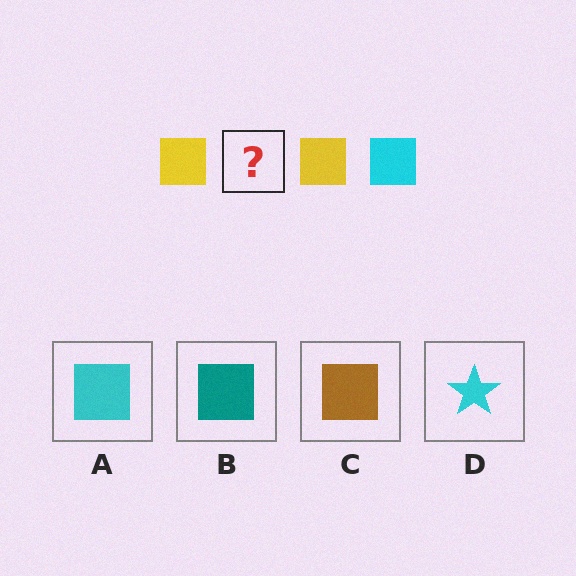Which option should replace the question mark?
Option A.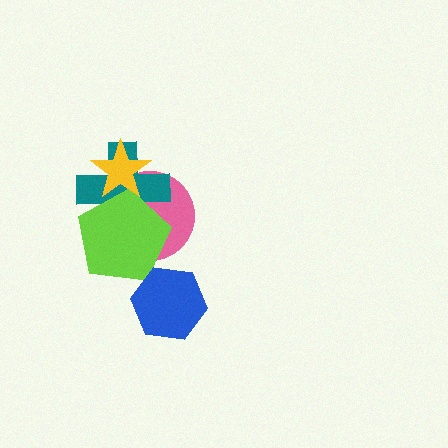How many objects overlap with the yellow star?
3 objects overlap with the yellow star.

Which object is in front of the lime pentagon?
The yellow star is in front of the lime pentagon.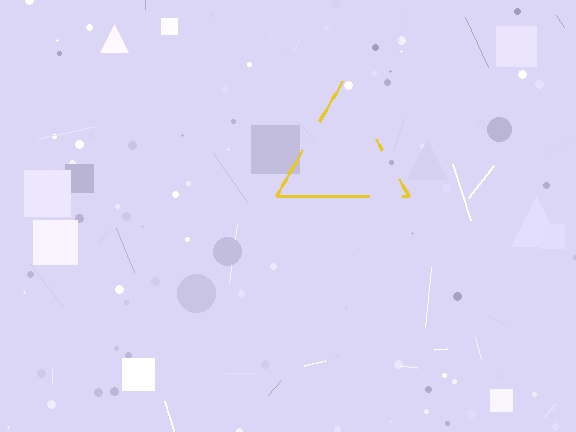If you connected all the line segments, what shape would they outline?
They would outline a triangle.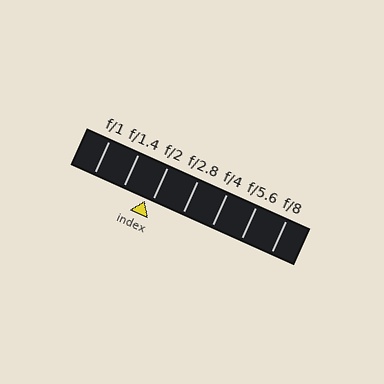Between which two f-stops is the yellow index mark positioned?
The index mark is between f/1.4 and f/2.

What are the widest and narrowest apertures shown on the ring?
The widest aperture shown is f/1 and the narrowest is f/8.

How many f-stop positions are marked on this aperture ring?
There are 7 f-stop positions marked.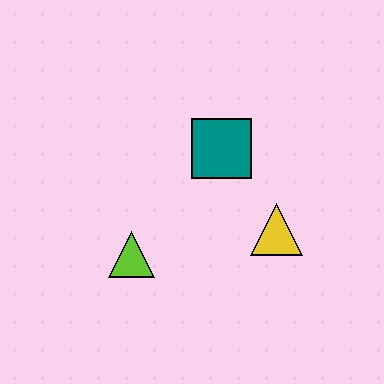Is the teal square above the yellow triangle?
Yes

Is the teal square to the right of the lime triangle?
Yes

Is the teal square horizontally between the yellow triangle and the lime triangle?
Yes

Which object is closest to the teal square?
The yellow triangle is closest to the teal square.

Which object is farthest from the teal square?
The lime triangle is farthest from the teal square.